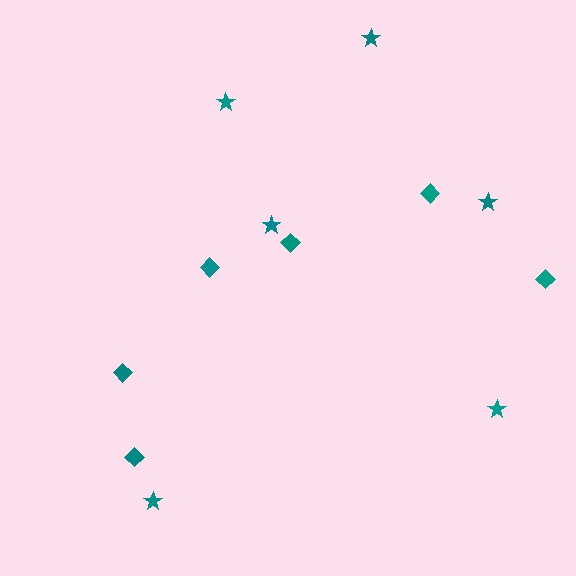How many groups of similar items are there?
There are 2 groups: one group of diamonds (6) and one group of stars (6).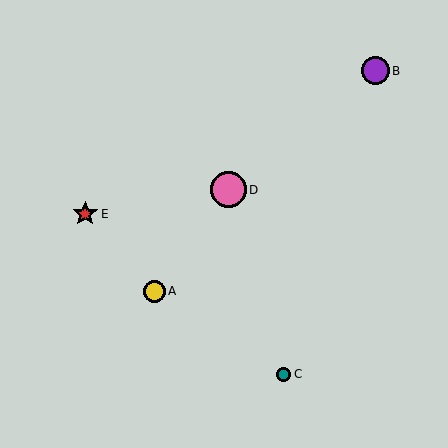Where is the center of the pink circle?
The center of the pink circle is at (228, 190).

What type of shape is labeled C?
Shape C is a teal circle.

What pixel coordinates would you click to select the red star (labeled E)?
Click at (85, 214) to select the red star E.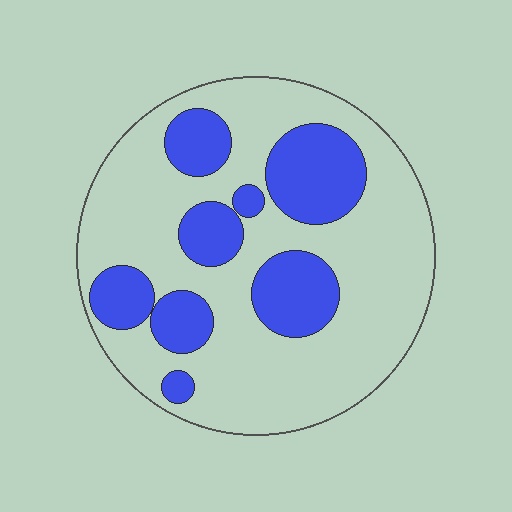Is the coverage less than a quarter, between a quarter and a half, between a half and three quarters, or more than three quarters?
Between a quarter and a half.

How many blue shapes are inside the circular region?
8.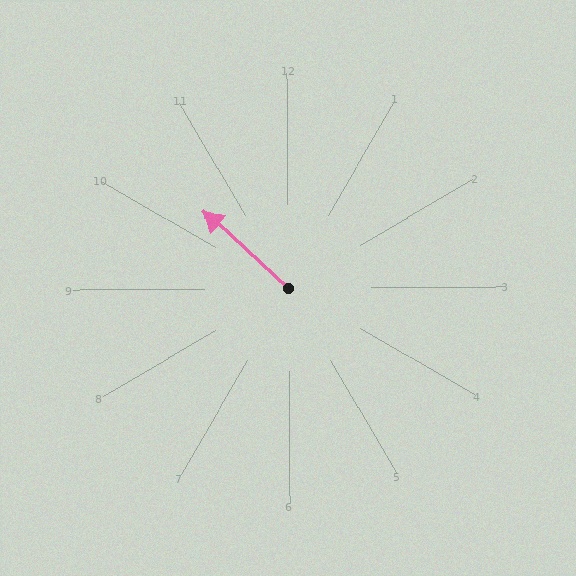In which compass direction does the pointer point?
Northwest.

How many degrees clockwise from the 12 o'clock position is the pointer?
Approximately 313 degrees.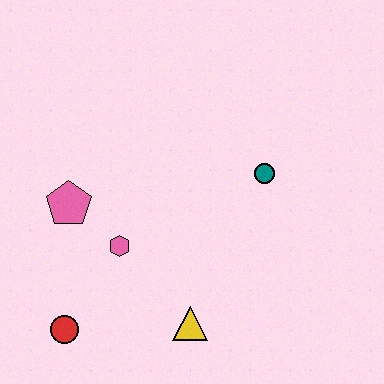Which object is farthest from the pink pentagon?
The teal circle is farthest from the pink pentagon.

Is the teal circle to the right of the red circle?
Yes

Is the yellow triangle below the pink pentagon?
Yes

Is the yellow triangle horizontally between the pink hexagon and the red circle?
No